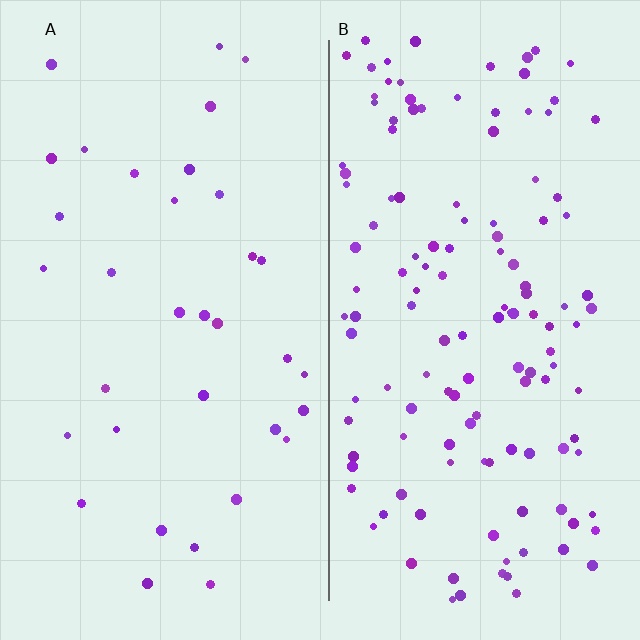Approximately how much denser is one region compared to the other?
Approximately 3.9× — region B over region A.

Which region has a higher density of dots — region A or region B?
B (the right).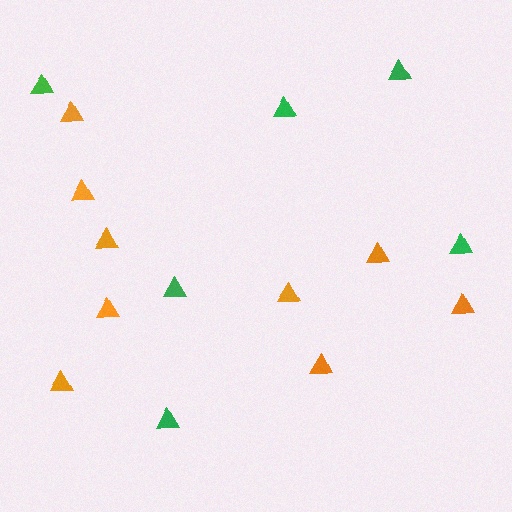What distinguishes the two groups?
There are 2 groups: one group of orange triangles (9) and one group of green triangles (6).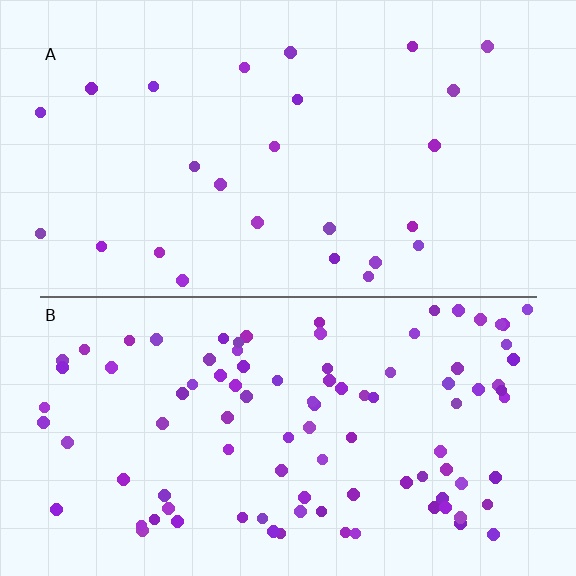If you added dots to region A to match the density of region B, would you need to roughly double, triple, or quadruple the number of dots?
Approximately quadruple.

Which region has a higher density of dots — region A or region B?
B (the bottom).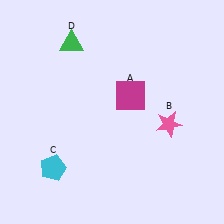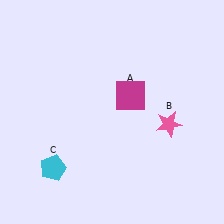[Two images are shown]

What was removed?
The green triangle (D) was removed in Image 2.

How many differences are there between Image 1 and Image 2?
There is 1 difference between the two images.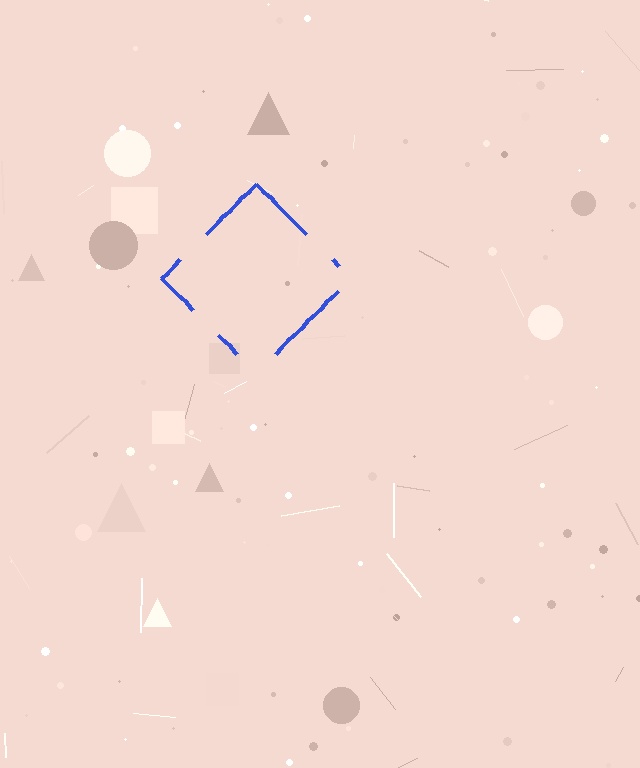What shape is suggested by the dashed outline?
The dashed outline suggests a diamond.